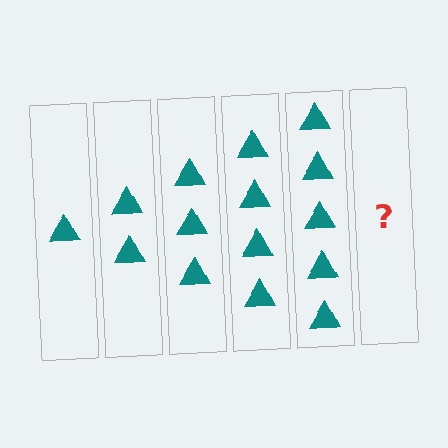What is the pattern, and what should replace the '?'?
The pattern is that each step adds one more triangle. The '?' should be 6 triangles.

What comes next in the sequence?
The next element should be 6 triangles.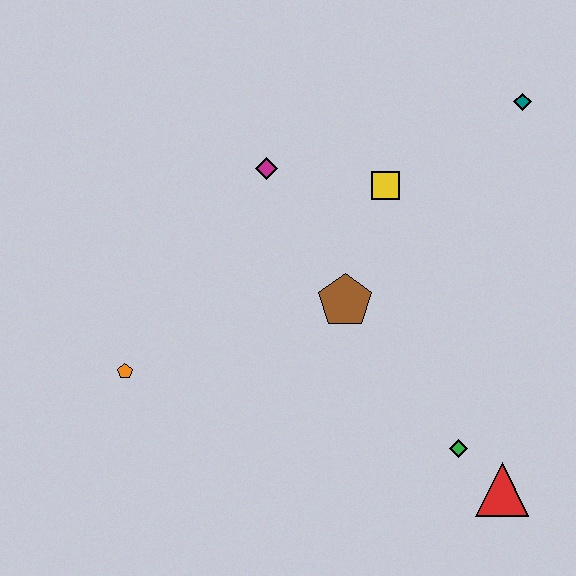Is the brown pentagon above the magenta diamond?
No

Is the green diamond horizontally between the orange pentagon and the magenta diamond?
No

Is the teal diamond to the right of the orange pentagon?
Yes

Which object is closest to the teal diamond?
The yellow square is closest to the teal diamond.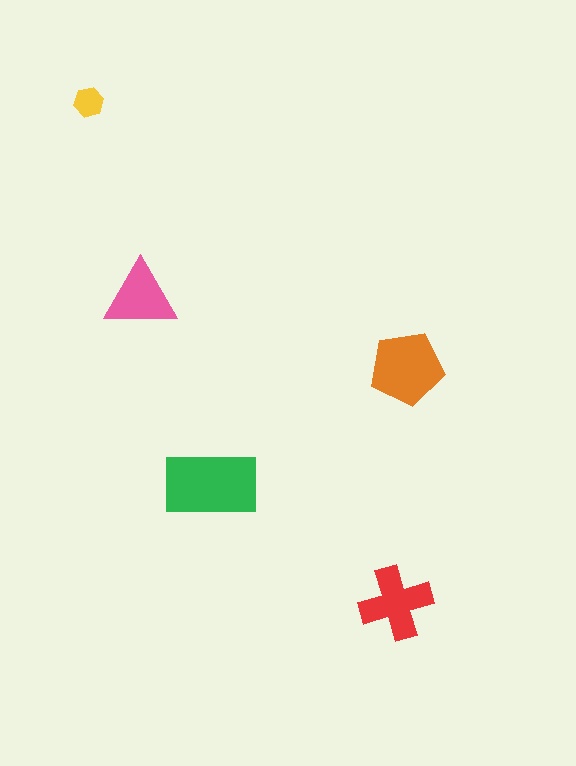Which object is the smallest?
The yellow hexagon.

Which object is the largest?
The green rectangle.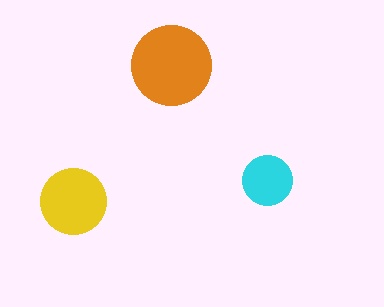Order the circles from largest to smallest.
the orange one, the yellow one, the cyan one.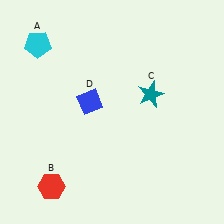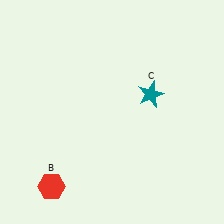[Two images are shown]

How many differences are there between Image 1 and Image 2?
There are 2 differences between the two images.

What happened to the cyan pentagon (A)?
The cyan pentagon (A) was removed in Image 2. It was in the top-left area of Image 1.